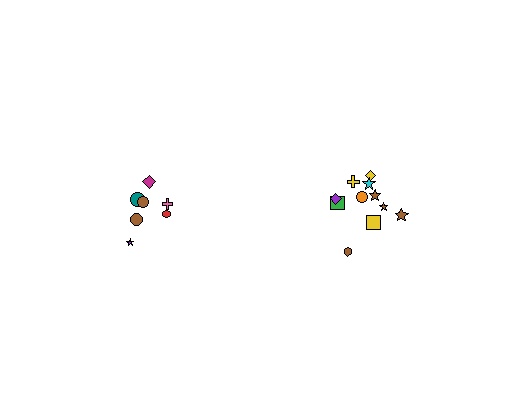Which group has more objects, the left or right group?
The right group.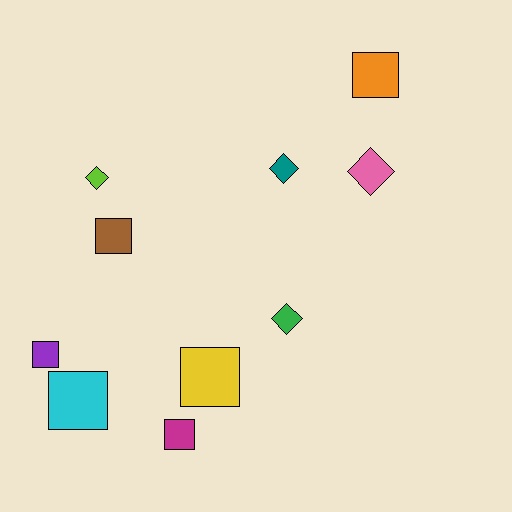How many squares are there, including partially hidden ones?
There are 6 squares.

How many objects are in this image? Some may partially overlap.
There are 10 objects.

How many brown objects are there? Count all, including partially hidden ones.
There is 1 brown object.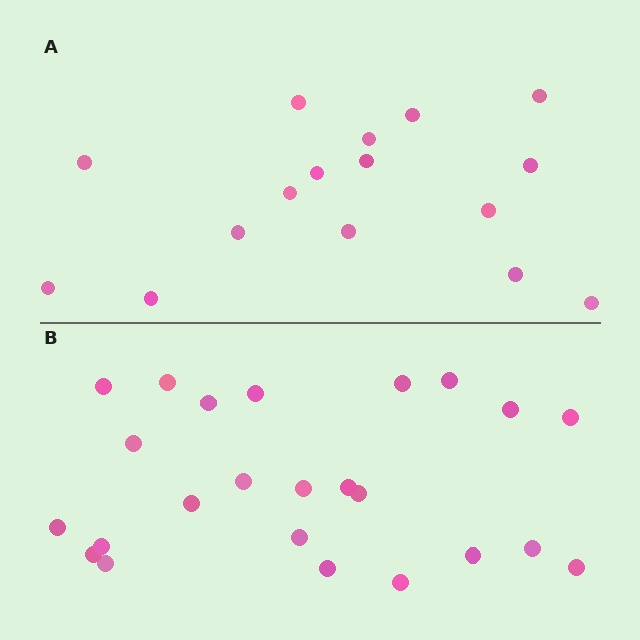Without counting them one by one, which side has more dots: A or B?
Region B (the bottom region) has more dots.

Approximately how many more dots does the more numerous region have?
Region B has roughly 8 or so more dots than region A.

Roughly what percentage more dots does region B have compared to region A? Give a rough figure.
About 50% more.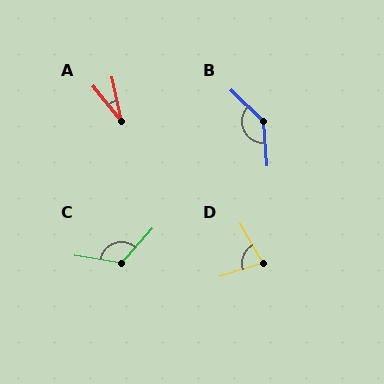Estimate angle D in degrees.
Approximately 78 degrees.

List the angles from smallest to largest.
A (27°), D (78°), C (122°), B (139°).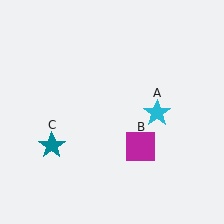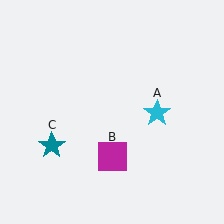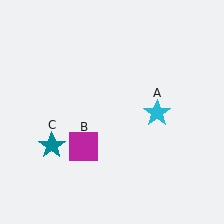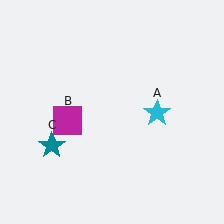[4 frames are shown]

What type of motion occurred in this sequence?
The magenta square (object B) rotated clockwise around the center of the scene.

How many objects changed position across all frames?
1 object changed position: magenta square (object B).